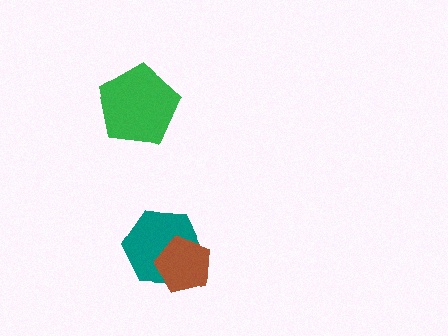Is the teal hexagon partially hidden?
Yes, it is partially covered by another shape.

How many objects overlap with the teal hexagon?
1 object overlaps with the teal hexagon.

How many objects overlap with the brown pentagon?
1 object overlaps with the brown pentagon.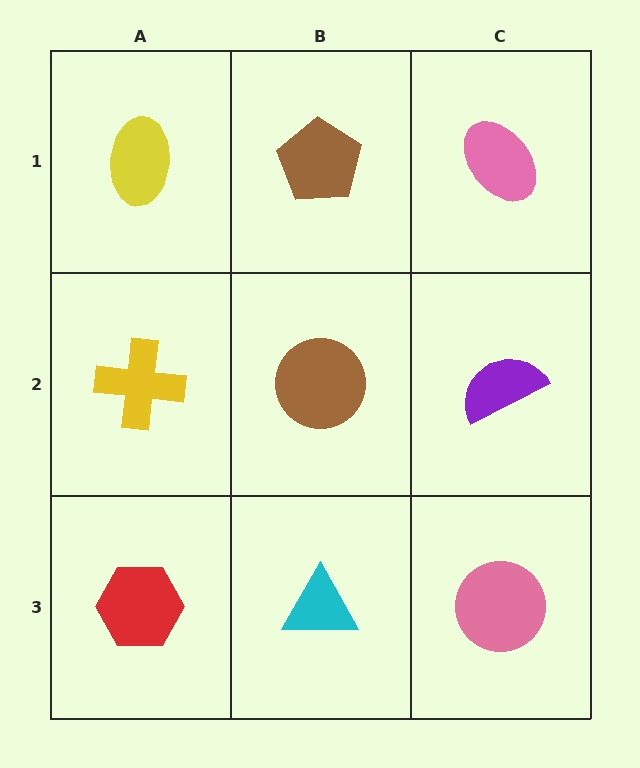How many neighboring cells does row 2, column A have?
3.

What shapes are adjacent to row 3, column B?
A brown circle (row 2, column B), a red hexagon (row 3, column A), a pink circle (row 3, column C).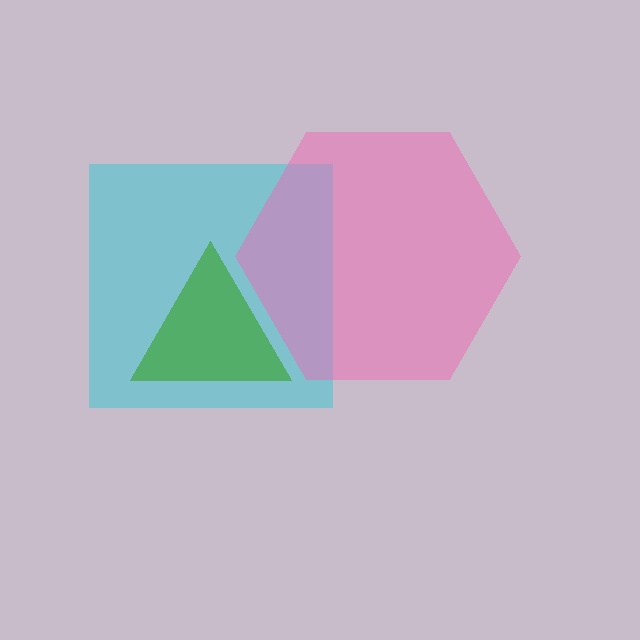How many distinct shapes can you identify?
There are 3 distinct shapes: a cyan square, a pink hexagon, a green triangle.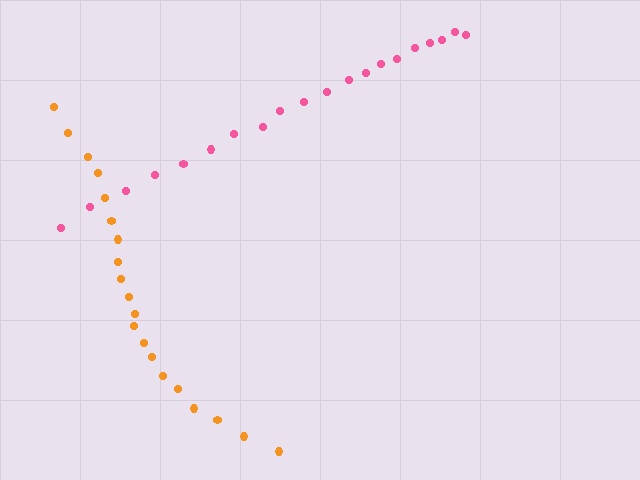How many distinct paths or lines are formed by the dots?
There are 2 distinct paths.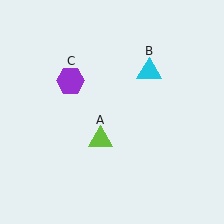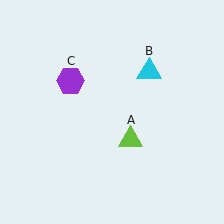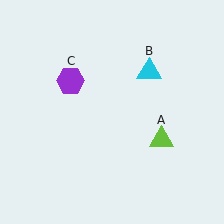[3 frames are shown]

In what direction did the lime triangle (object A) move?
The lime triangle (object A) moved right.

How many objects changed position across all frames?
1 object changed position: lime triangle (object A).